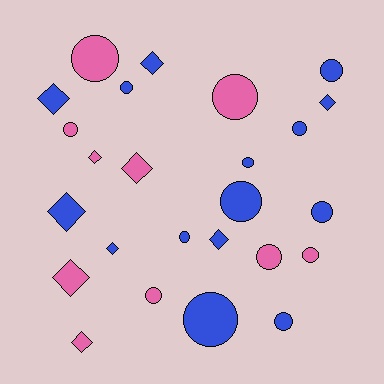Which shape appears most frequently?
Circle, with 15 objects.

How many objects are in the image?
There are 25 objects.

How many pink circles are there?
There are 6 pink circles.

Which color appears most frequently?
Blue, with 15 objects.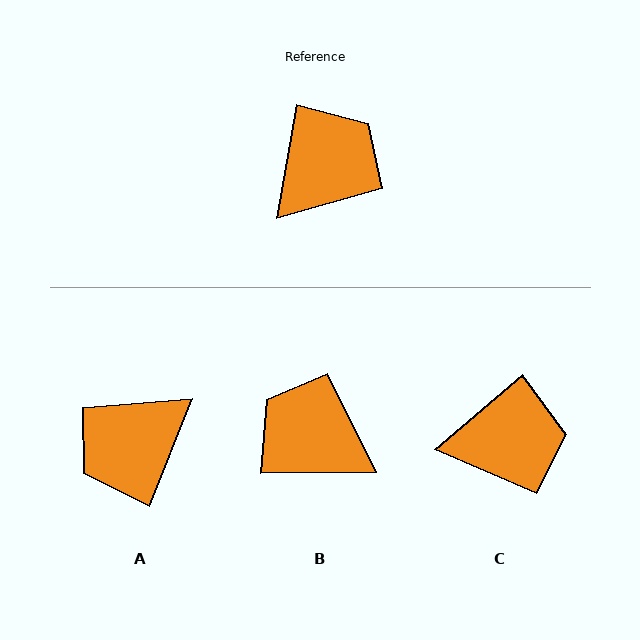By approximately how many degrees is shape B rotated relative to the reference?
Approximately 100 degrees counter-clockwise.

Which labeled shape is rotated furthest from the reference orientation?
A, about 169 degrees away.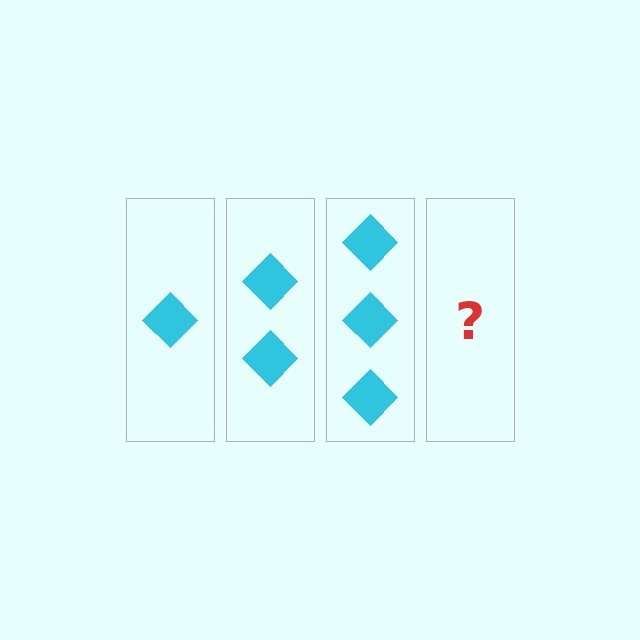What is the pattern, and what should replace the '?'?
The pattern is that each step adds one more diamond. The '?' should be 4 diamonds.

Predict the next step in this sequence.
The next step is 4 diamonds.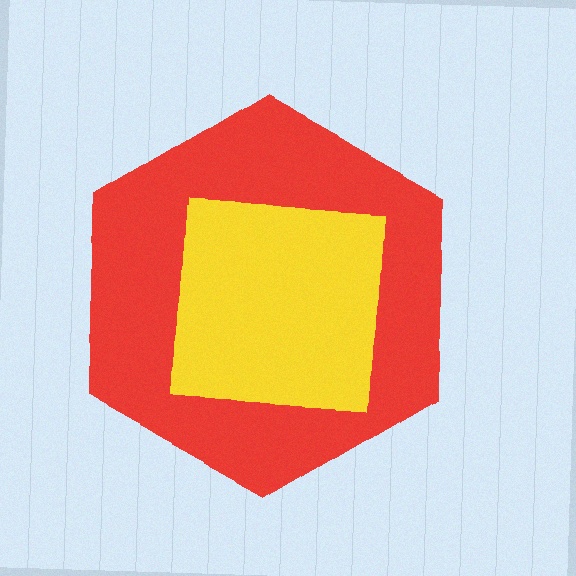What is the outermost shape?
The red hexagon.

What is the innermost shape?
The yellow square.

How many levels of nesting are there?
2.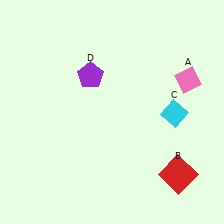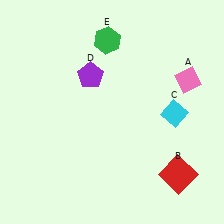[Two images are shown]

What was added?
A green hexagon (E) was added in Image 2.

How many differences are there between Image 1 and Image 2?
There is 1 difference between the two images.